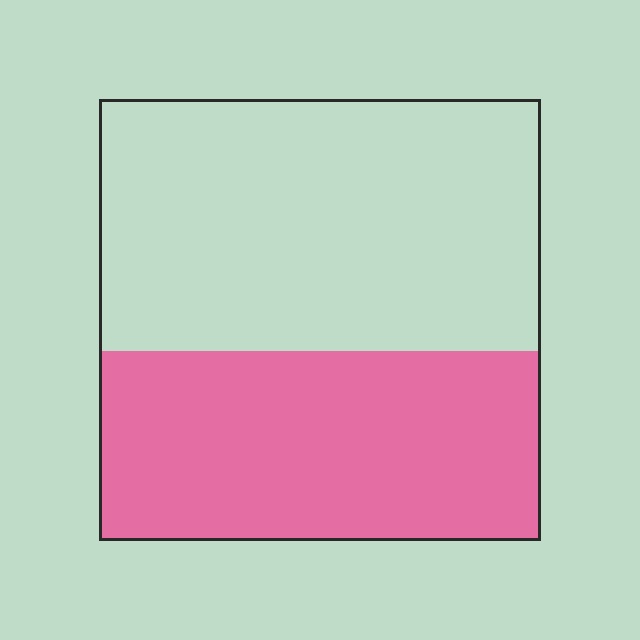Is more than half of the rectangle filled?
No.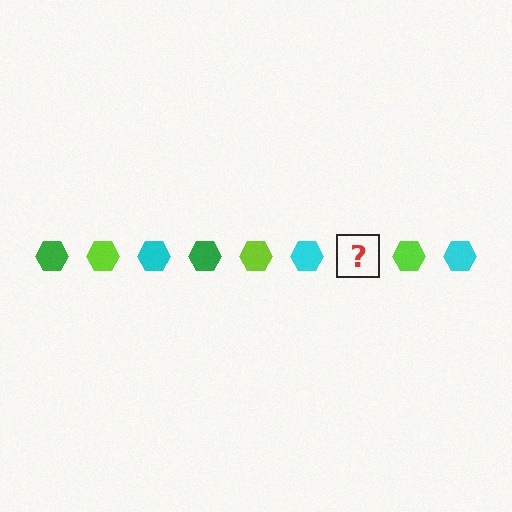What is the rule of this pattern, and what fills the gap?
The rule is that the pattern cycles through green, lime, cyan hexagons. The gap should be filled with a green hexagon.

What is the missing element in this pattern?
The missing element is a green hexagon.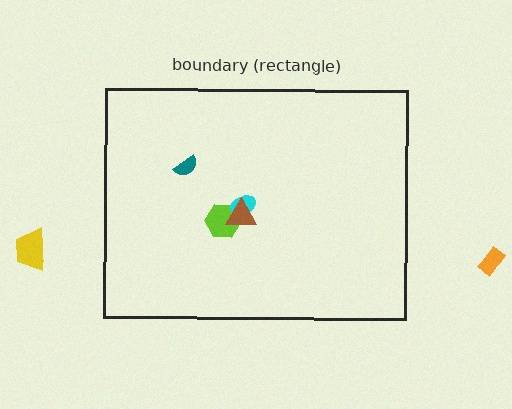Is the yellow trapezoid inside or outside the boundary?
Outside.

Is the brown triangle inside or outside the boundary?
Inside.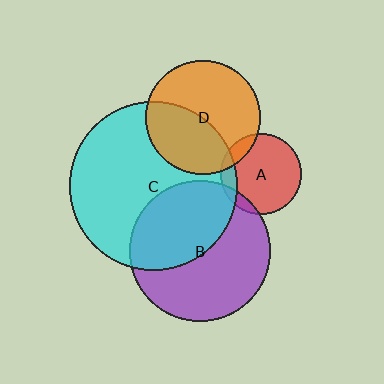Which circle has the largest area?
Circle C (cyan).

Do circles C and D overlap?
Yes.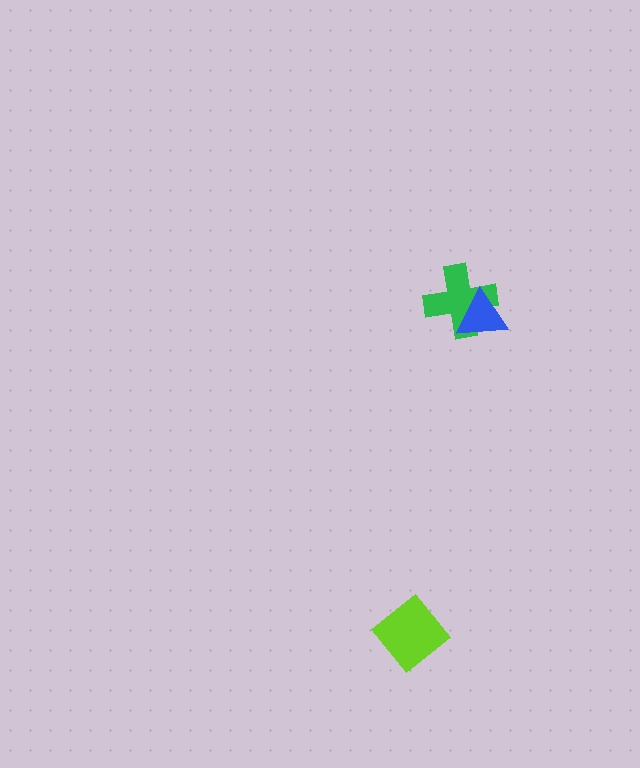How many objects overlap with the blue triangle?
1 object overlaps with the blue triangle.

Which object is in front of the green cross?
The blue triangle is in front of the green cross.